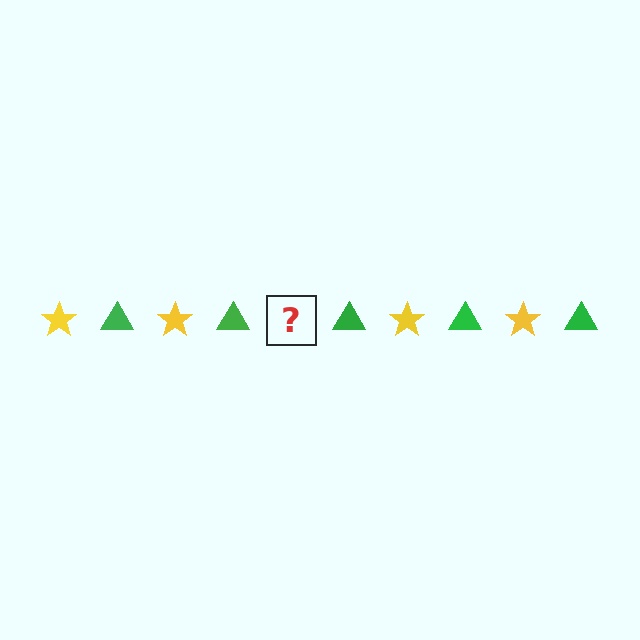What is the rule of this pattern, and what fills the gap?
The rule is that the pattern alternates between yellow star and green triangle. The gap should be filled with a yellow star.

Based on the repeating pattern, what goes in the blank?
The blank should be a yellow star.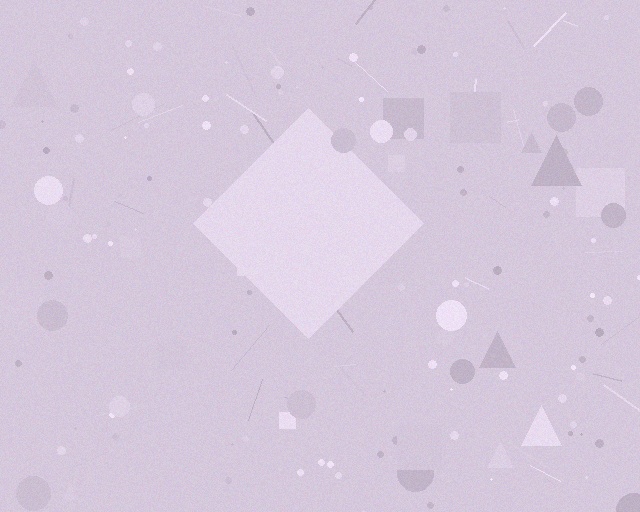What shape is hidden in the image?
A diamond is hidden in the image.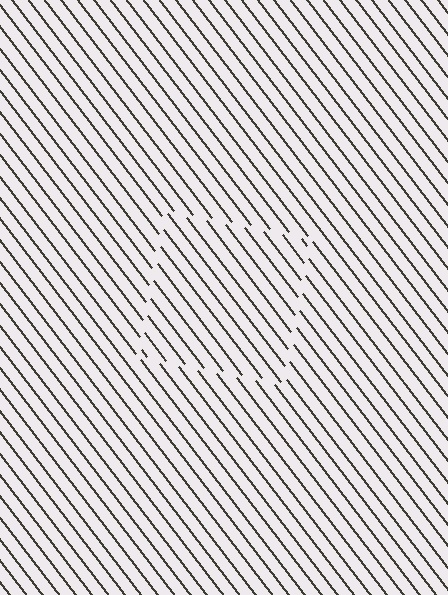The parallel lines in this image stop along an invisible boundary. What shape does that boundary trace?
An illusory square. The interior of the shape contains the same grating, shifted by half a period — the contour is defined by the phase discontinuity where line-ends from the inner and outer gratings abut.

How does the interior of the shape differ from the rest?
The interior of the shape contains the same grating, shifted by half a period — the contour is defined by the phase discontinuity where line-ends from the inner and outer gratings abut.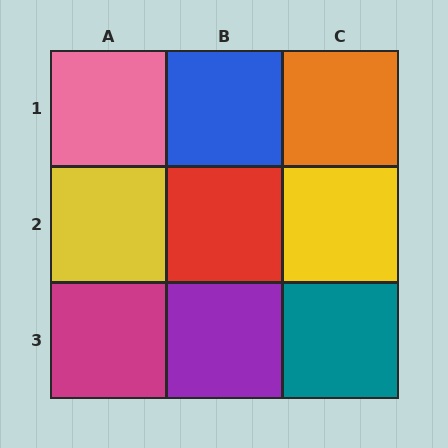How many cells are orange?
1 cell is orange.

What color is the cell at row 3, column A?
Magenta.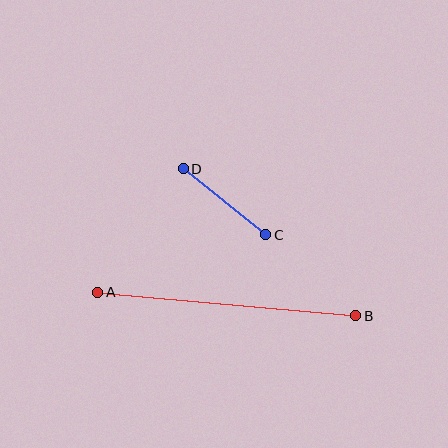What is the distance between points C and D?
The distance is approximately 105 pixels.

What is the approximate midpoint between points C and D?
The midpoint is at approximately (225, 202) pixels.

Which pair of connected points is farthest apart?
Points A and B are farthest apart.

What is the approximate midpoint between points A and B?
The midpoint is at approximately (227, 304) pixels.